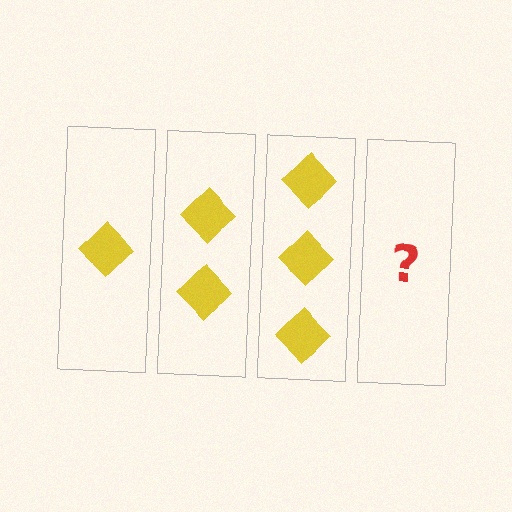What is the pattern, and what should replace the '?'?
The pattern is that each step adds one more diamond. The '?' should be 4 diamonds.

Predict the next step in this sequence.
The next step is 4 diamonds.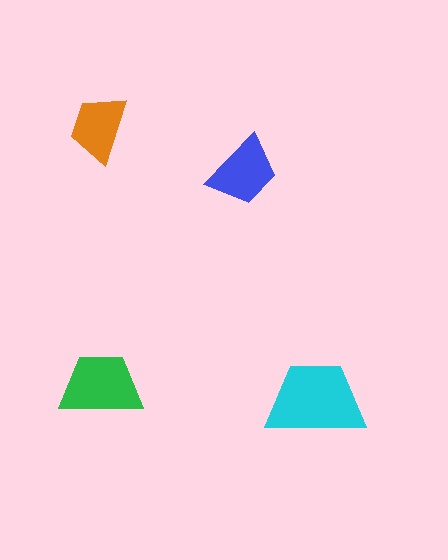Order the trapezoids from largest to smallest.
the cyan one, the green one, the blue one, the orange one.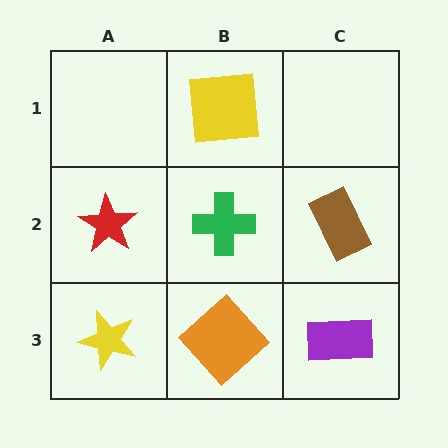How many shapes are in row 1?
1 shape.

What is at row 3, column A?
A yellow star.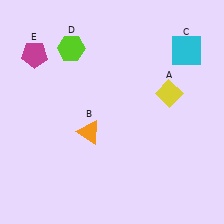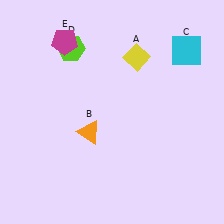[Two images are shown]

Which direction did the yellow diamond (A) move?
The yellow diamond (A) moved up.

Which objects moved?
The objects that moved are: the yellow diamond (A), the magenta pentagon (E).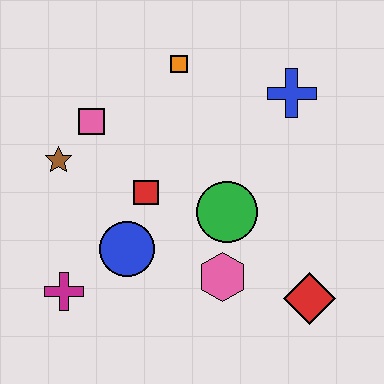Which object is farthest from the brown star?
The red diamond is farthest from the brown star.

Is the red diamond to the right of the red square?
Yes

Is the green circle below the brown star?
Yes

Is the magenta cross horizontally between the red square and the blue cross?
No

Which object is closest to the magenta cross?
The blue circle is closest to the magenta cross.